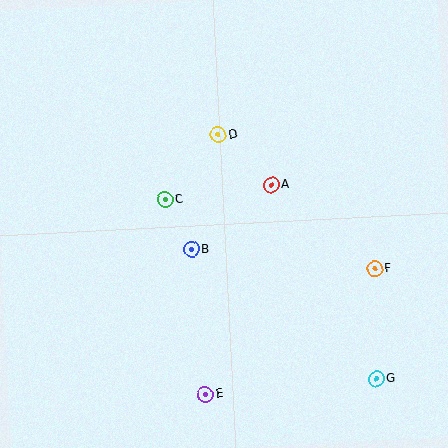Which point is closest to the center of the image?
Point B at (191, 250) is closest to the center.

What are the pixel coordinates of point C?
Point C is at (165, 200).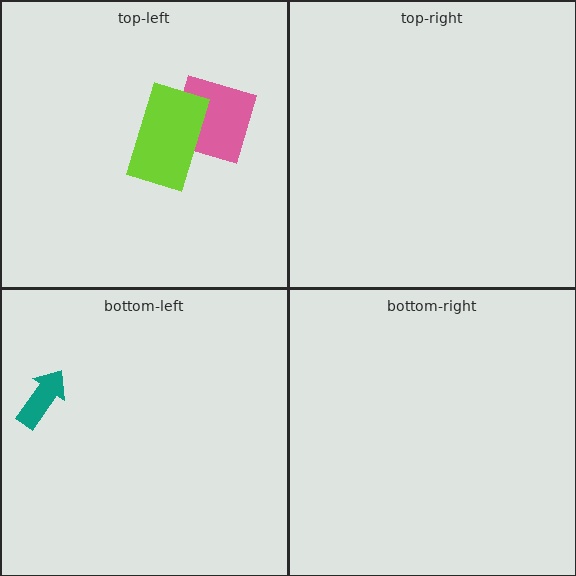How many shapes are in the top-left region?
2.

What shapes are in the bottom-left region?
The teal arrow.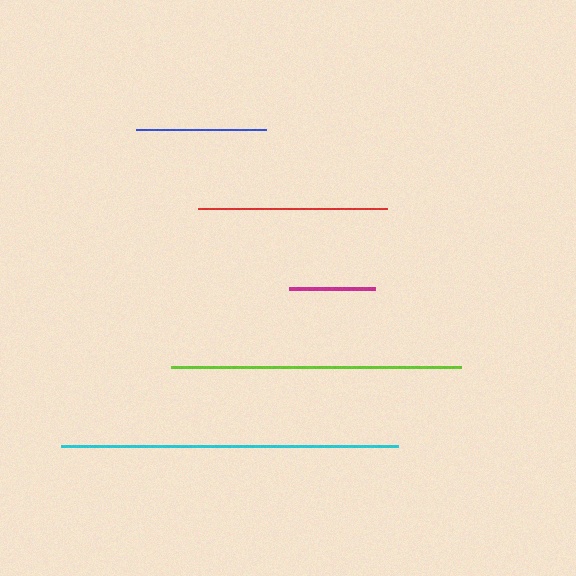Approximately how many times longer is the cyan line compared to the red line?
The cyan line is approximately 1.8 times the length of the red line.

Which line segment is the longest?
The cyan line is the longest at approximately 337 pixels.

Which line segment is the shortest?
The magenta line is the shortest at approximately 86 pixels.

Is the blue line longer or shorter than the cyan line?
The cyan line is longer than the blue line.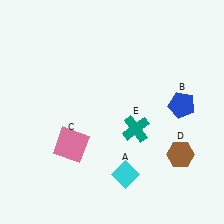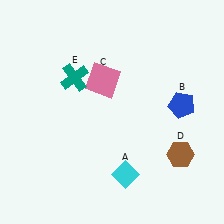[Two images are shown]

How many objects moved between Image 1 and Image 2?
2 objects moved between the two images.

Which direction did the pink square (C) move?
The pink square (C) moved up.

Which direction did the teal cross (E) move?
The teal cross (E) moved left.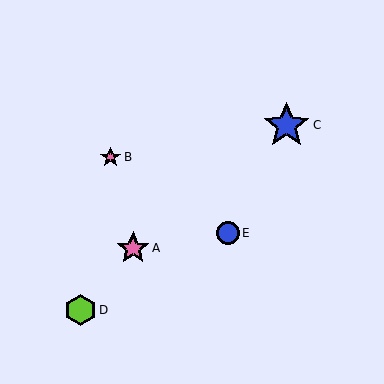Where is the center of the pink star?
The center of the pink star is at (111, 157).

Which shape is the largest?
The blue star (labeled C) is the largest.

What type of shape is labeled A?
Shape A is a pink star.